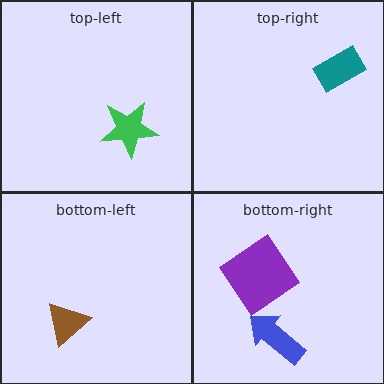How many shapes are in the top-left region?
1.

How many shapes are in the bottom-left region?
1.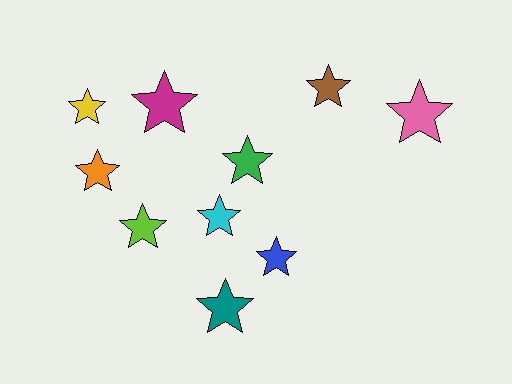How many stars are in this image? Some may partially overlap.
There are 10 stars.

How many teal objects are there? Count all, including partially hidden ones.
There is 1 teal object.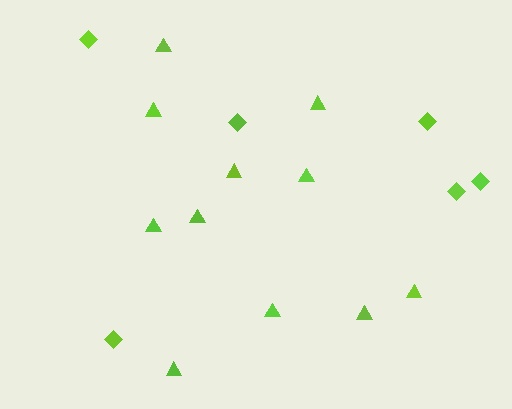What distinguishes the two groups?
There are 2 groups: one group of triangles (11) and one group of diamonds (6).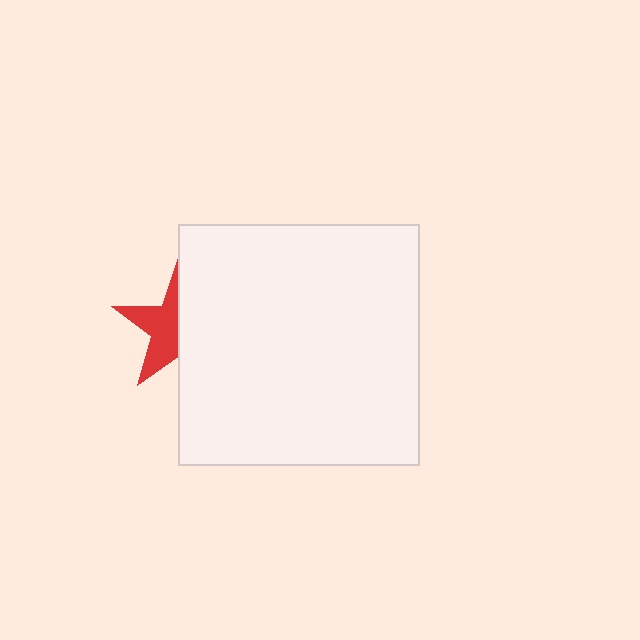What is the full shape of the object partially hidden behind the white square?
The partially hidden object is a red star.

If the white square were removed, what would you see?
You would see the complete red star.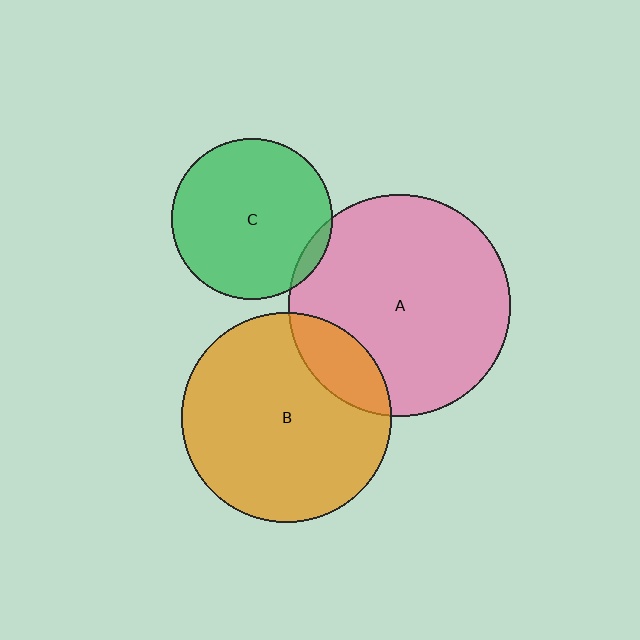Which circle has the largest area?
Circle A (pink).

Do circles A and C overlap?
Yes.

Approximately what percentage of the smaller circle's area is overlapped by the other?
Approximately 5%.